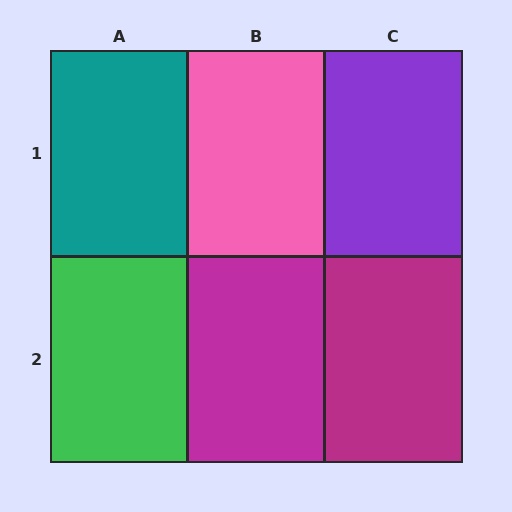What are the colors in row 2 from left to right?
Green, magenta, magenta.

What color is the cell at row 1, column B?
Pink.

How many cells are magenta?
2 cells are magenta.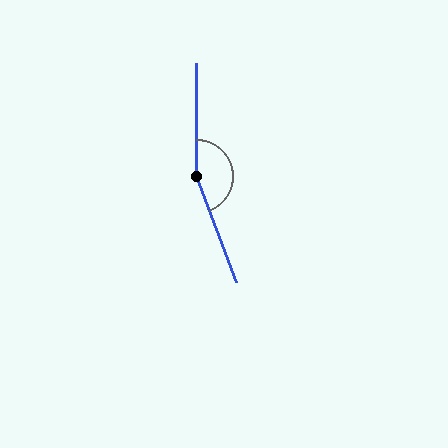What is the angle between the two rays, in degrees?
Approximately 159 degrees.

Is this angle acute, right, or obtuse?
It is obtuse.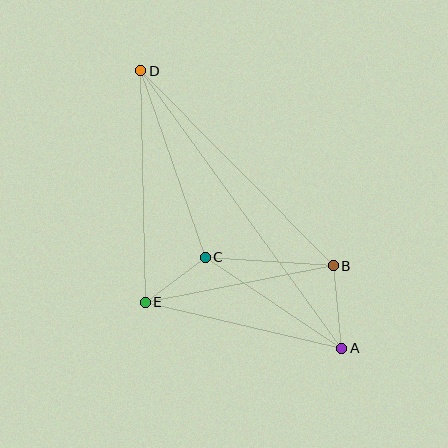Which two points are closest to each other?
Points C and E are closest to each other.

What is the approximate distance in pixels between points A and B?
The distance between A and B is approximately 83 pixels.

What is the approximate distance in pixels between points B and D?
The distance between B and D is approximately 274 pixels.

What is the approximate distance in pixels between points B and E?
The distance between B and E is approximately 191 pixels.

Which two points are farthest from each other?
Points A and D are farthest from each other.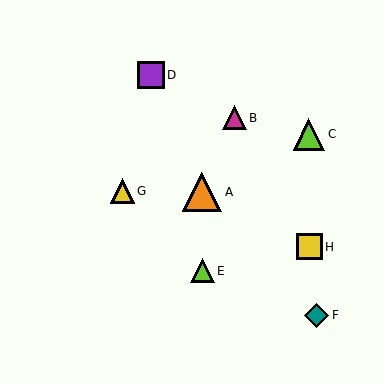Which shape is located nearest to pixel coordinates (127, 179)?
The yellow triangle (labeled G) at (122, 191) is nearest to that location.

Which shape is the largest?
The orange triangle (labeled A) is the largest.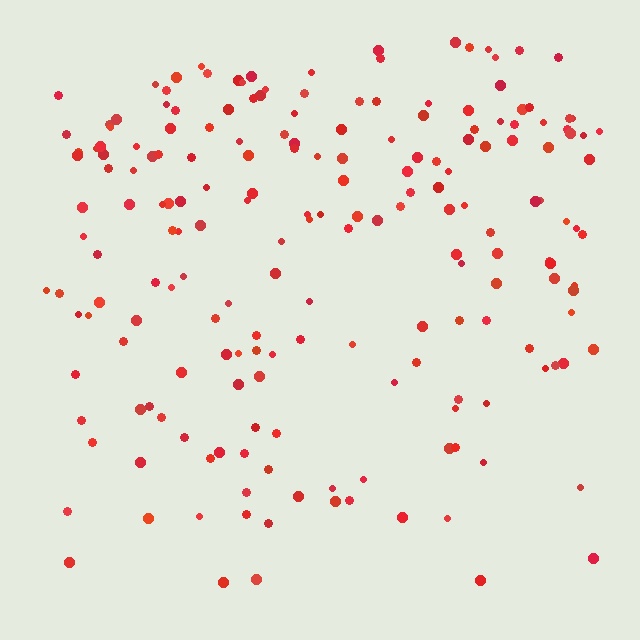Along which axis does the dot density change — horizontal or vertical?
Vertical.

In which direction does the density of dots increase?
From bottom to top, with the top side densest.